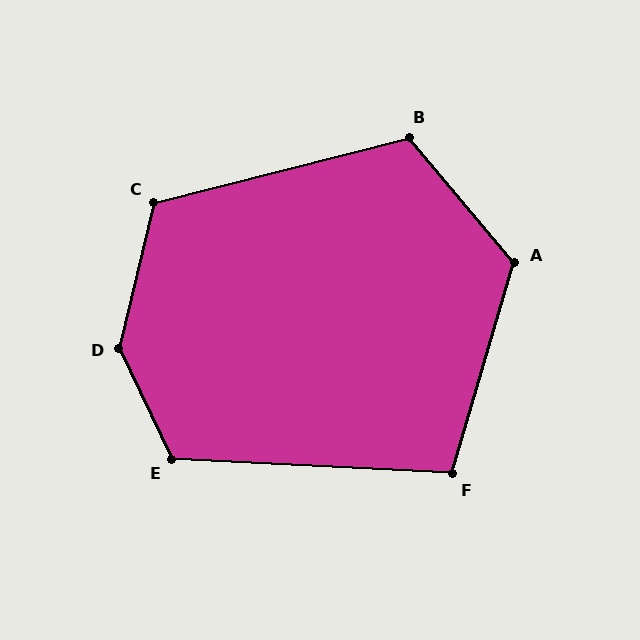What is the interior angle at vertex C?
Approximately 118 degrees (obtuse).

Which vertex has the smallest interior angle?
F, at approximately 103 degrees.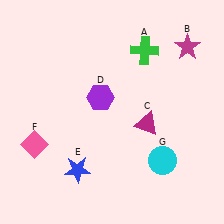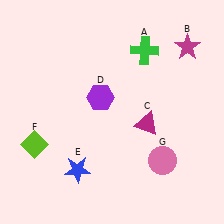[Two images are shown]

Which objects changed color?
F changed from pink to lime. G changed from cyan to pink.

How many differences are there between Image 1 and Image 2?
There are 2 differences between the two images.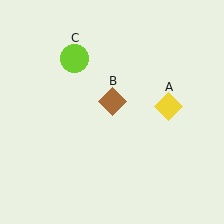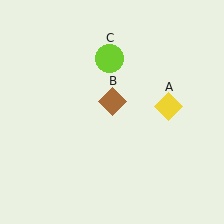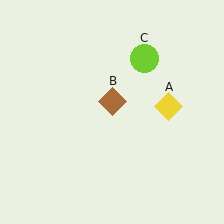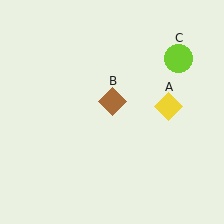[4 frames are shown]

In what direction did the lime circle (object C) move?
The lime circle (object C) moved right.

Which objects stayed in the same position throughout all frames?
Yellow diamond (object A) and brown diamond (object B) remained stationary.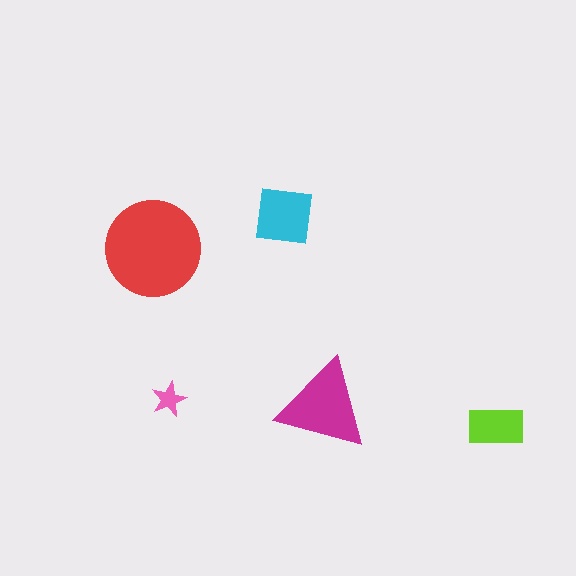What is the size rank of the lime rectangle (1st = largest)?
4th.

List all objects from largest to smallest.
The red circle, the magenta triangle, the cyan square, the lime rectangle, the pink star.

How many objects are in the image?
There are 5 objects in the image.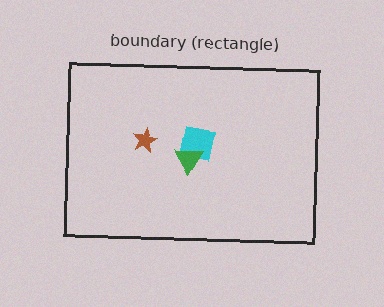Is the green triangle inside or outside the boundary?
Inside.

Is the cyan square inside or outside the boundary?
Inside.